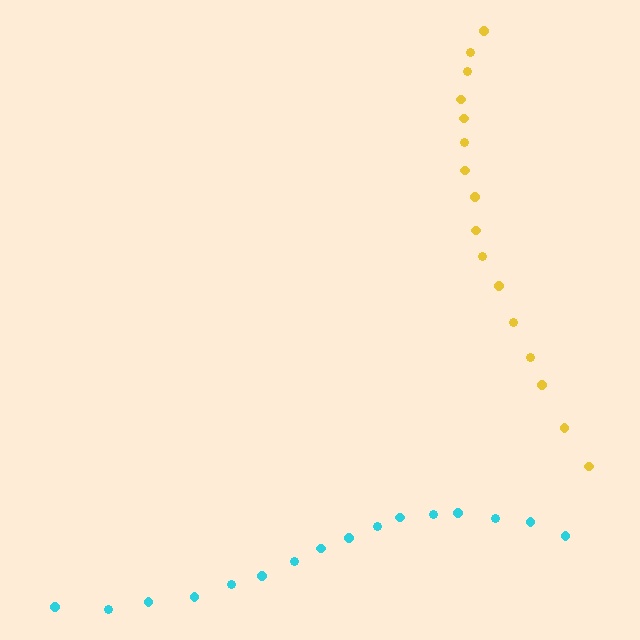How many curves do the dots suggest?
There are 2 distinct paths.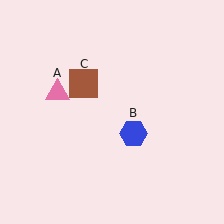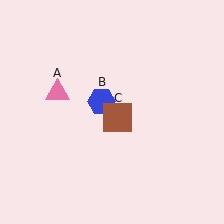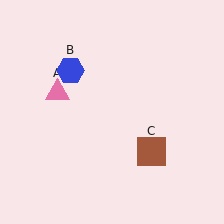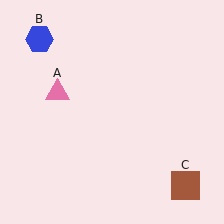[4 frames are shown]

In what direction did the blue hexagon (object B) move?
The blue hexagon (object B) moved up and to the left.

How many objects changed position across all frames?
2 objects changed position: blue hexagon (object B), brown square (object C).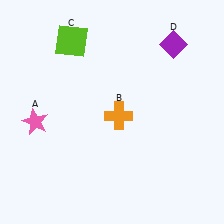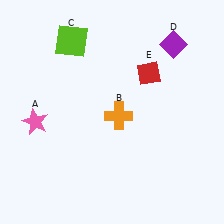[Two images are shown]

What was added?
A red diamond (E) was added in Image 2.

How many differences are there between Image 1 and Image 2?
There is 1 difference between the two images.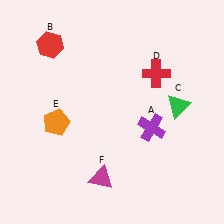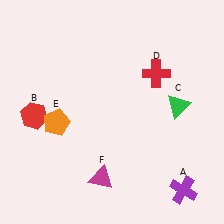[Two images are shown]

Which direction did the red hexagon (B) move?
The red hexagon (B) moved down.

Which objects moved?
The objects that moved are: the purple cross (A), the red hexagon (B).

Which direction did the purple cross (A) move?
The purple cross (A) moved down.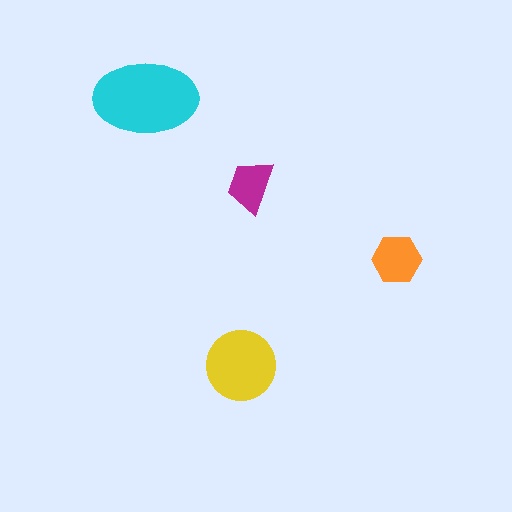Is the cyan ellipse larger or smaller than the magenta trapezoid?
Larger.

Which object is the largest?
The cyan ellipse.